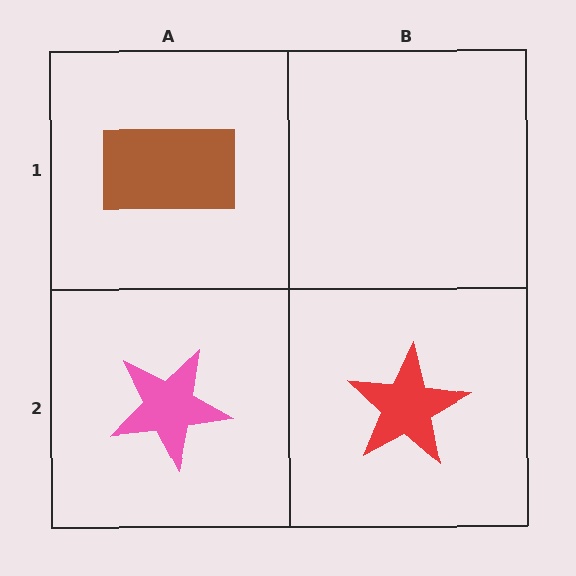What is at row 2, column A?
A pink star.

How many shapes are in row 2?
2 shapes.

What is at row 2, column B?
A red star.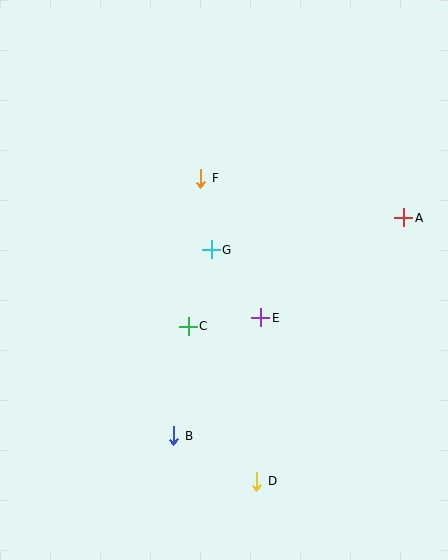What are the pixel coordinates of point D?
Point D is at (257, 481).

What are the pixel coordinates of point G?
Point G is at (211, 250).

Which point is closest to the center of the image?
Point G at (211, 250) is closest to the center.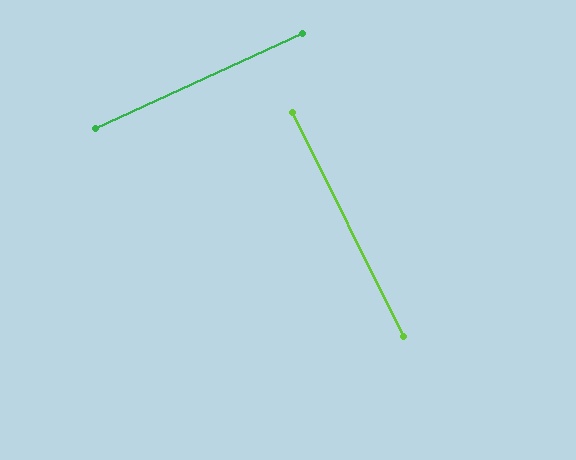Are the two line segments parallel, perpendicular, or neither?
Perpendicular — they meet at approximately 88°.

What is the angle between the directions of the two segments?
Approximately 88 degrees.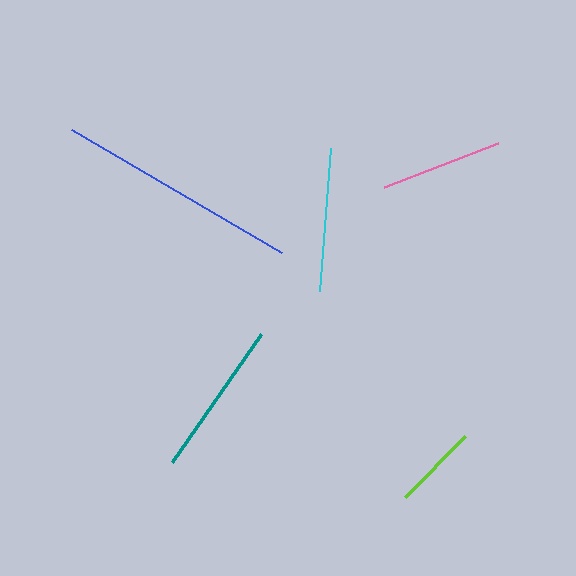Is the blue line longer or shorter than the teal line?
The blue line is longer than the teal line.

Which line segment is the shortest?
The lime line is the shortest at approximately 85 pixels.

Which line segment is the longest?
The blue line is the longest at approximately 244 pixels.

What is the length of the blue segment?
The blue segment is approximately 244 pixels long.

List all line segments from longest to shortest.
From longest to shortest: blue, teal, cyan, pink, lime.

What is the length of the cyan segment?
The cyan segment is approximately 143 pixels long.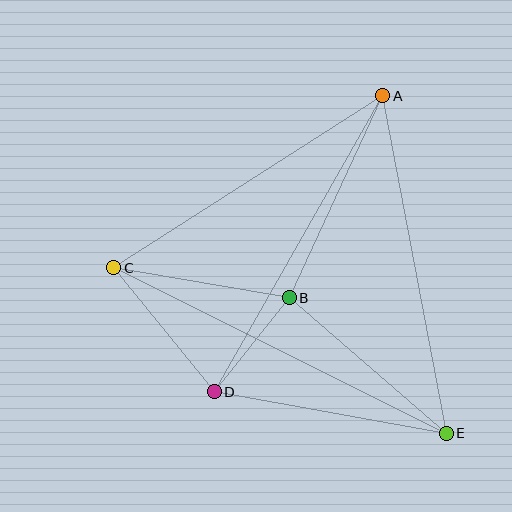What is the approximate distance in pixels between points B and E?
The distance between B and E is approximately 207 pixels.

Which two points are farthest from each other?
Points C and E are farthest from each other.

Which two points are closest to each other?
Points B and D are closest to each other.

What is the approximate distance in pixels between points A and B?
The distance between A and B is approximately 222 pixels.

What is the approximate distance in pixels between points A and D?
The distance between A and D is approximately 341 pixels.